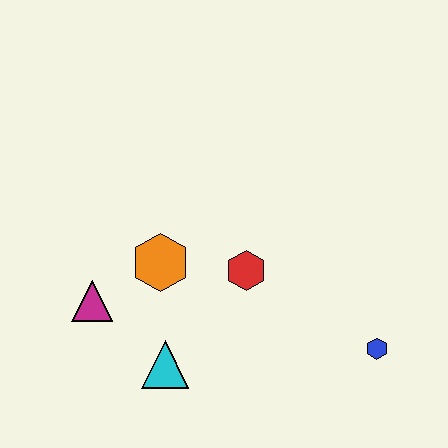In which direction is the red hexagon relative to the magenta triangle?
The red hexagon is to the right of the magenta triangle.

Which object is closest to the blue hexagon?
The red hexagon is closest to the blue hexagon.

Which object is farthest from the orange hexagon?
The blue hexagon is farthest from the orange hexagon.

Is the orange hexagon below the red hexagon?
No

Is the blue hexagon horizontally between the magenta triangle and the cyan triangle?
No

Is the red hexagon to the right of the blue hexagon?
No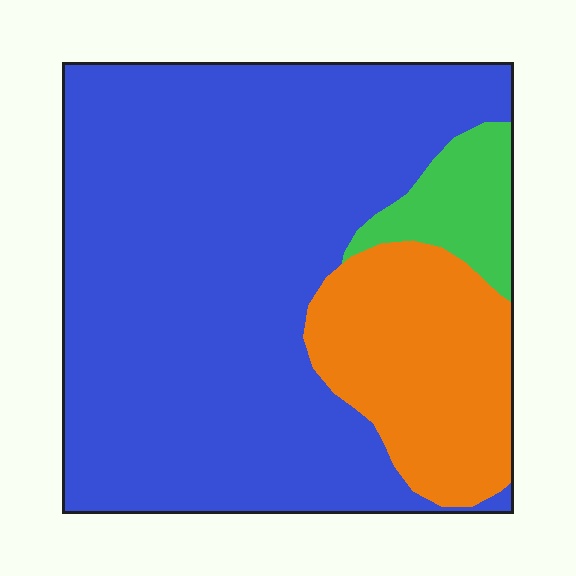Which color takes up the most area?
Blue, at roughly 75%.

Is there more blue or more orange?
Blue.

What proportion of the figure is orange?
Orange takes up about one fifth (1/5) of the figure.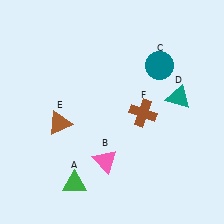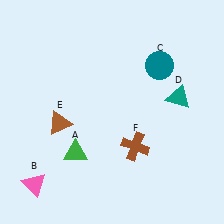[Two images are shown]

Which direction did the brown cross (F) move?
The brown cross (F) moved down.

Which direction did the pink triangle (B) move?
The pink triangle (B) moved left.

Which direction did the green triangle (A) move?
The green triangle (A) moved up.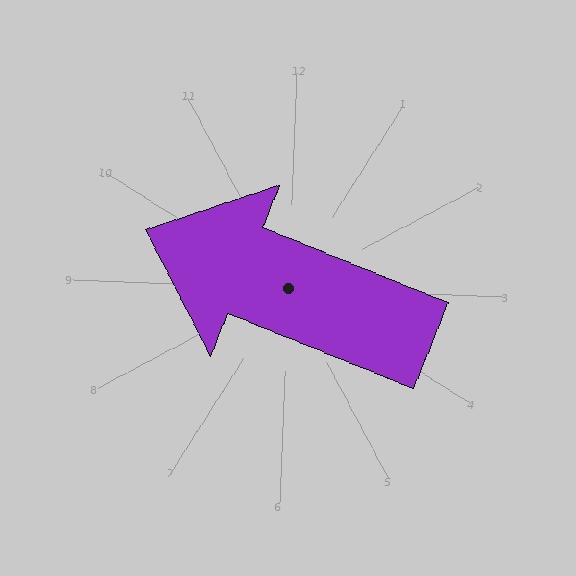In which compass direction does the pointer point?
West.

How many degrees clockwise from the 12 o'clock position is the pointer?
Approximately 290 degrees.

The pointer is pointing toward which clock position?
Roughly 10 o'clock.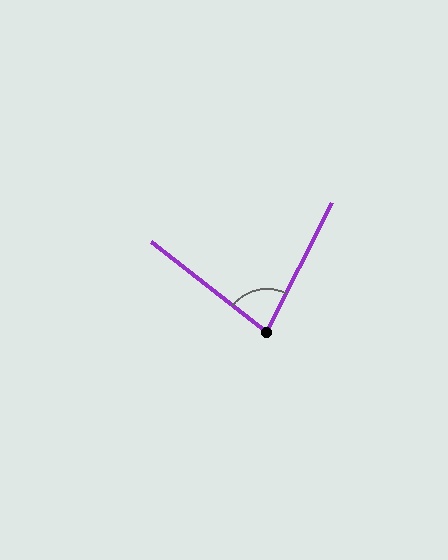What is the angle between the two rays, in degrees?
Approximately 79 degrees.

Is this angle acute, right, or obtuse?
It is acute.